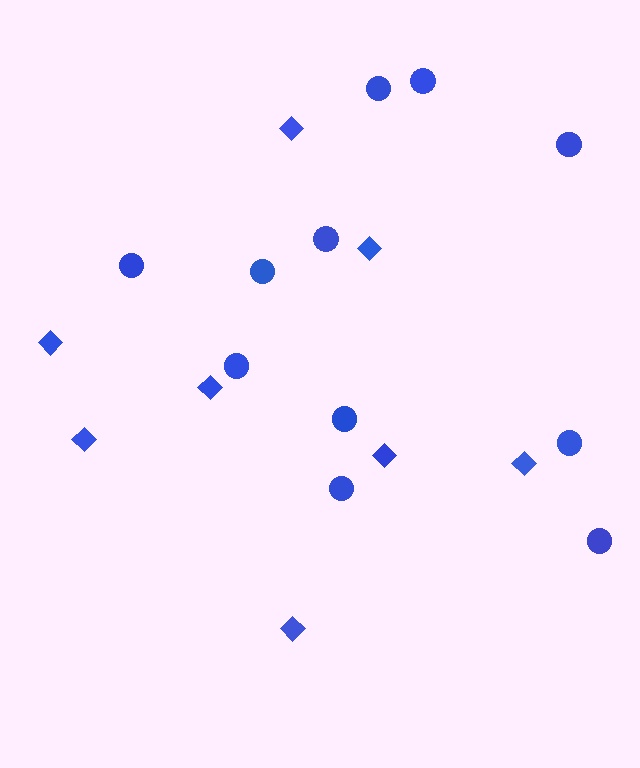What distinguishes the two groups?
There are 2 groups: one group of circles (11) and one group of diamonds (8).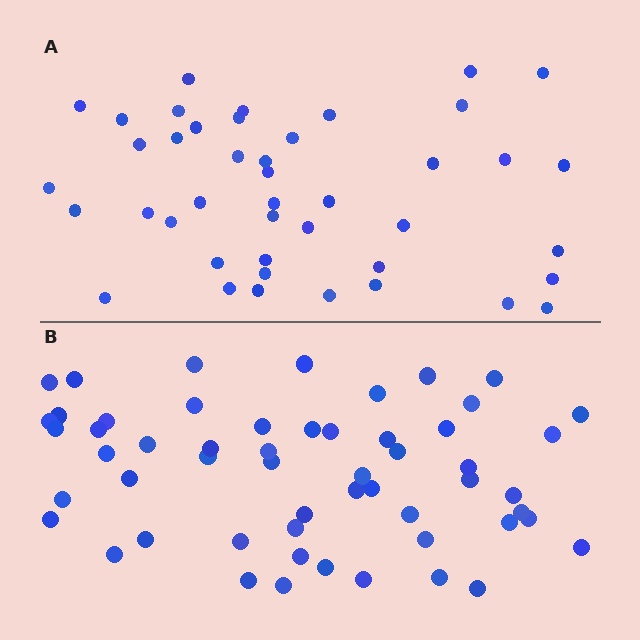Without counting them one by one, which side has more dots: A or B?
Region B (the bottom region) has more dots.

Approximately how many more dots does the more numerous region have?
Region B has roughly 12 or so more dots than region A.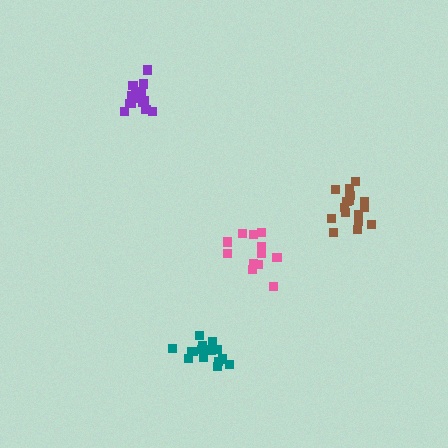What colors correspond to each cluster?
The clusters are colored: teal, purple, brown, pink.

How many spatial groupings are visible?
There are 4 spatial groupings.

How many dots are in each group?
Group 1: 16 dots, Group 2: 16 dots, Group 3: 16 dots, Group 4: 12 dots (60 total).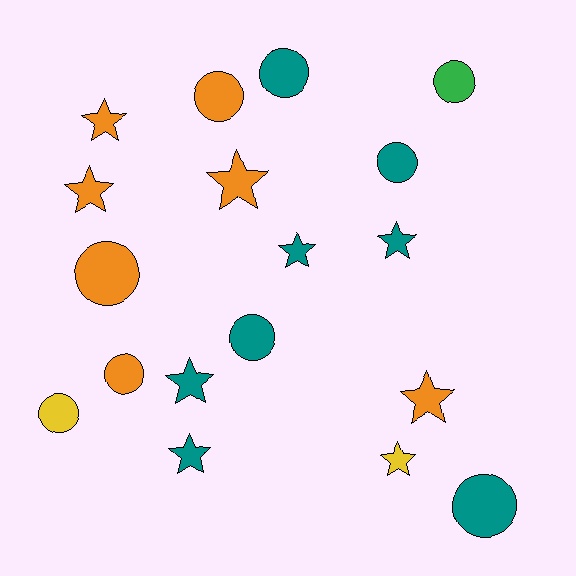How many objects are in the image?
There are 18 objects.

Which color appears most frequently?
Teal, with 8 objects.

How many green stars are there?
There are no green stars.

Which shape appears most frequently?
Star, with 9 objects.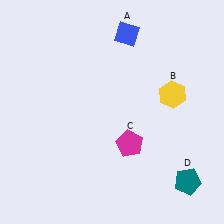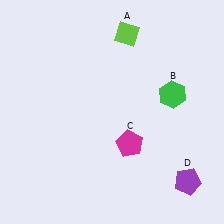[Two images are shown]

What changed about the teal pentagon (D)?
In Image 1, D is teal. In Image 2, it changed to purple.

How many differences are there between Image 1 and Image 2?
There are 3 differences between the two images.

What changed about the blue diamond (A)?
In Image 1, A is blue. In Image 2, it changed to lime.